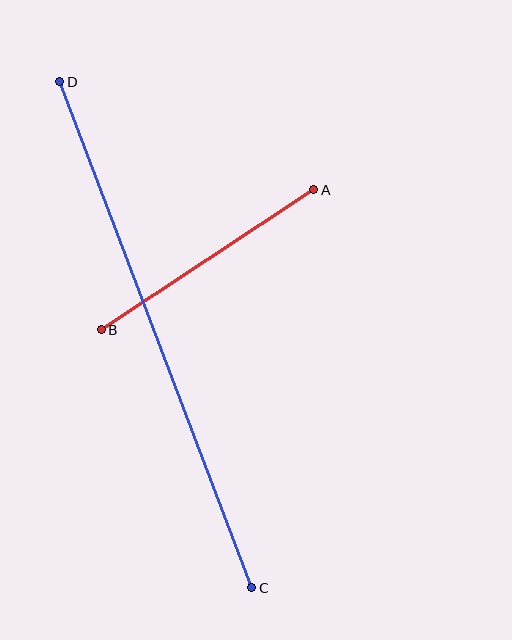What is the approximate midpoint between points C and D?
The midpoint is at approximately (156, 335) pixels.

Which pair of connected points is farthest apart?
Points C and D are farthest apart.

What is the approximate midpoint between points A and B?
The midpoint is at approximately (207, 260) pixels.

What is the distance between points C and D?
The distance is approximately 541 pixels.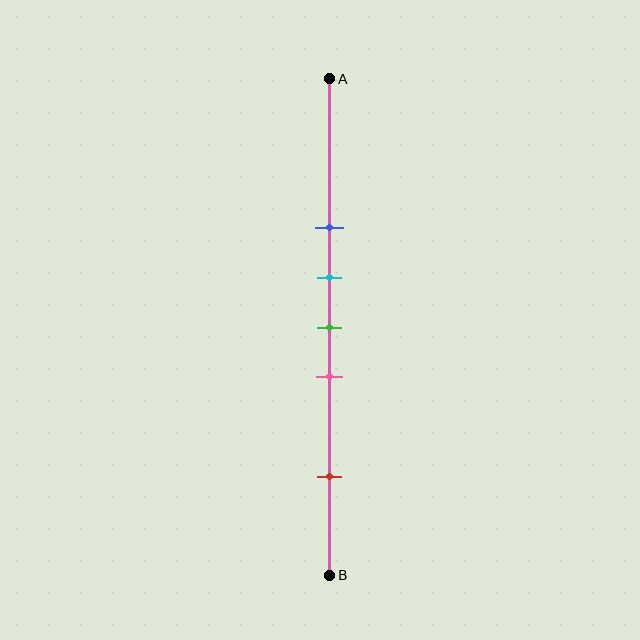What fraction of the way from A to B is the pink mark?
The pink mark is approximately 60% (0.6) of the way from A to B.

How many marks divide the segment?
There are 5 marks dividing the segment.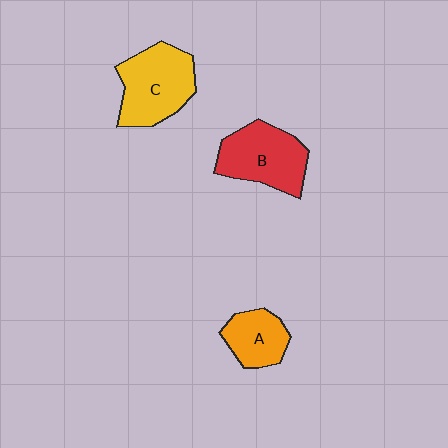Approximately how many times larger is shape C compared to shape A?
Approximately 1.7 times.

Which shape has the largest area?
Shape C (yellow).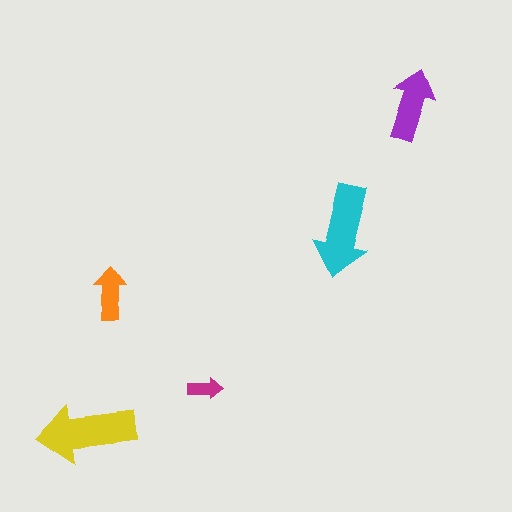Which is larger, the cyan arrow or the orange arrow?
The cyan one.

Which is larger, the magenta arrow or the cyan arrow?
The cyan one.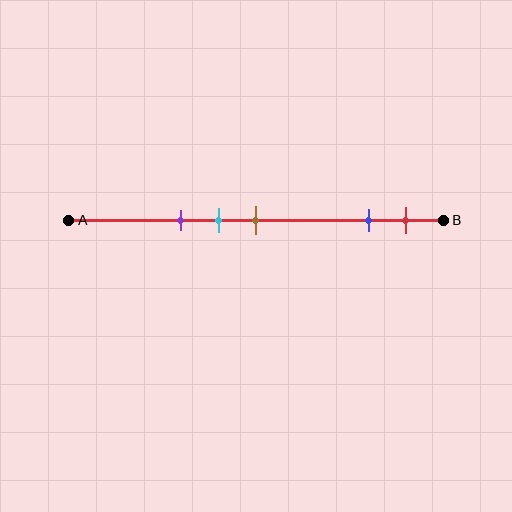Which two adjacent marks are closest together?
The cyan and brown marks are the closest adjacent pair.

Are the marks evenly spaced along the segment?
No, the marks are not evenly spaced.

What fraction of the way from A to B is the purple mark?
The purple mark is approximately 30% (0.3) of the way from A to B.